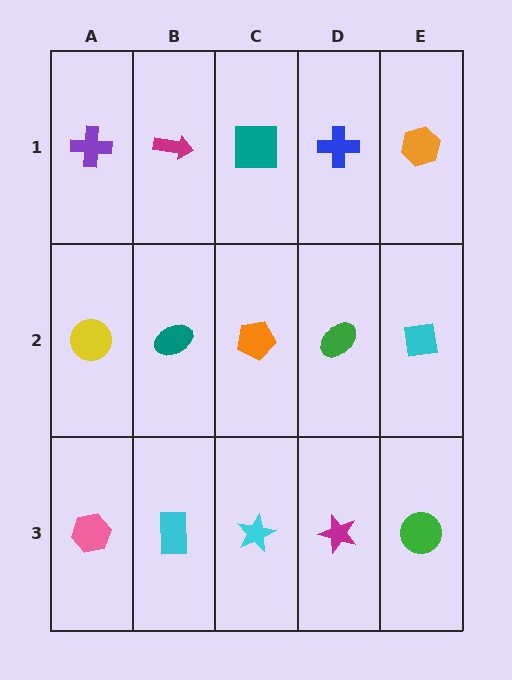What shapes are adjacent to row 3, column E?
A cyan square (row 2, column E), a magenta star (row 3, column D).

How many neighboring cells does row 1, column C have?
3.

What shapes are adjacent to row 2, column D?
A blue cross (row 1, column D), a magenta star (row 3, column D), an orange pentagon (row 2, column C), a cyan square (row 2, column E).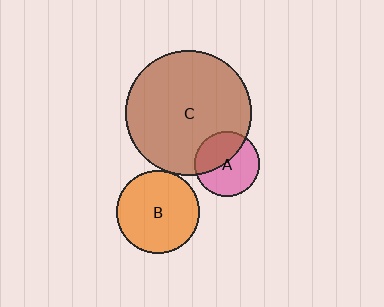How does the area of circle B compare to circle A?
Approximately 1.6 times.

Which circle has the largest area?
Circle C (brown).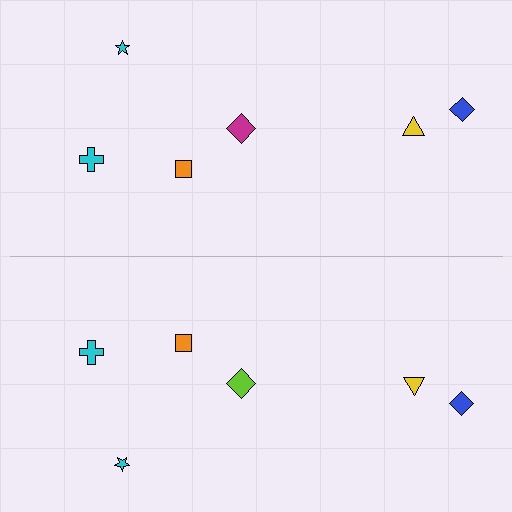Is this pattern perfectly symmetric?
No, the pattern is not perfectly symmetric. The lime diamond on the bottom side breaks the symmetry — its mirror counterpart is magenta.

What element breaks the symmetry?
The lime diamond on the bottom side breaks the symmetry — its mirror counterpart is magenta.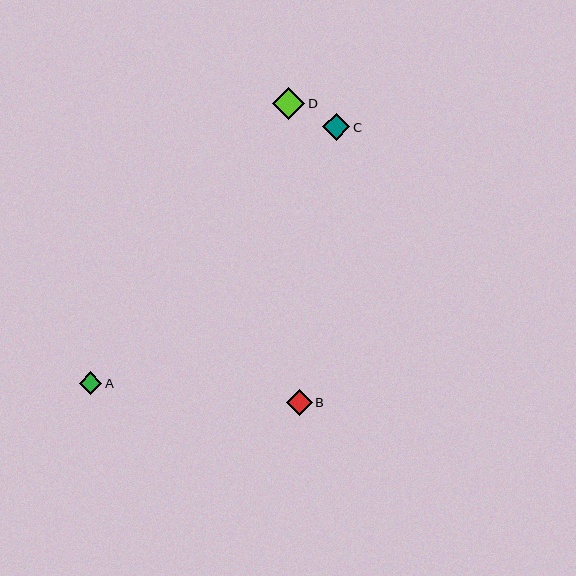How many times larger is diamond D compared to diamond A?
Diamond D is approximately 1.4 times the size of diamond A.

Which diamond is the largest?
Diamond D is the largest with a size of approximately 32 pixels.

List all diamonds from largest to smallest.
From largest to smallest: D, C, B, A.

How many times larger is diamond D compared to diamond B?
Diamond D is approximately 1.3 times the size of diamond B.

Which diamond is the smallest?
Diamond A is the smallest with a size of approximately 23 pixels.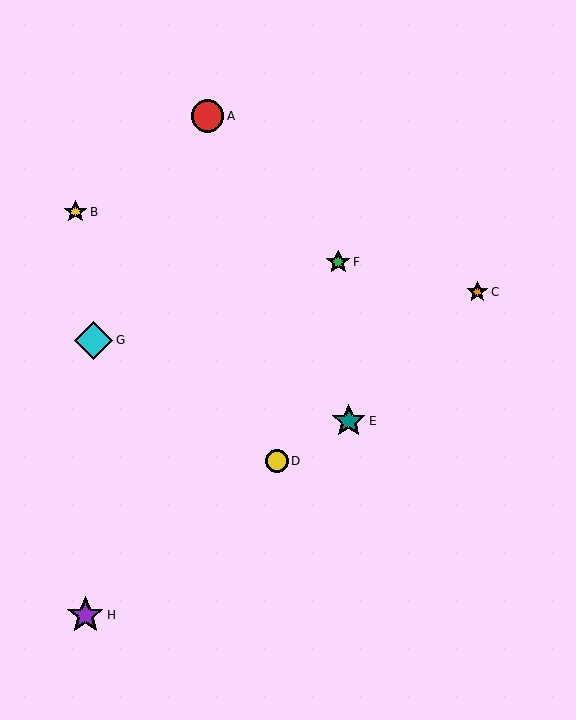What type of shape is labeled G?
Shape G is a cyan diamond.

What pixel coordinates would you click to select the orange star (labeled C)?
Click at (477, 292) to select the orange star C.